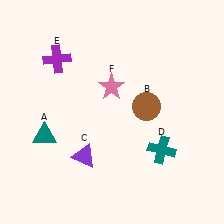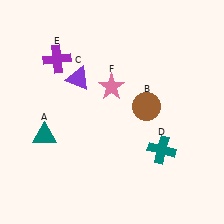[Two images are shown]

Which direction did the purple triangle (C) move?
The purple triangle (C) moved up.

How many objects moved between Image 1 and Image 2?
1 object moved between the two images.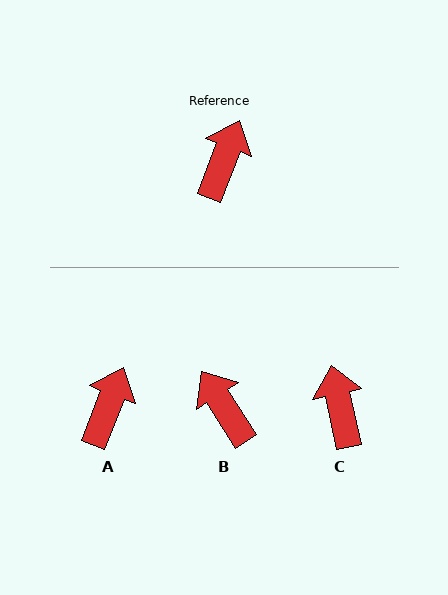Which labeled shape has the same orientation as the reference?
A.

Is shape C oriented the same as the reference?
No, it is off by about 34 degrees.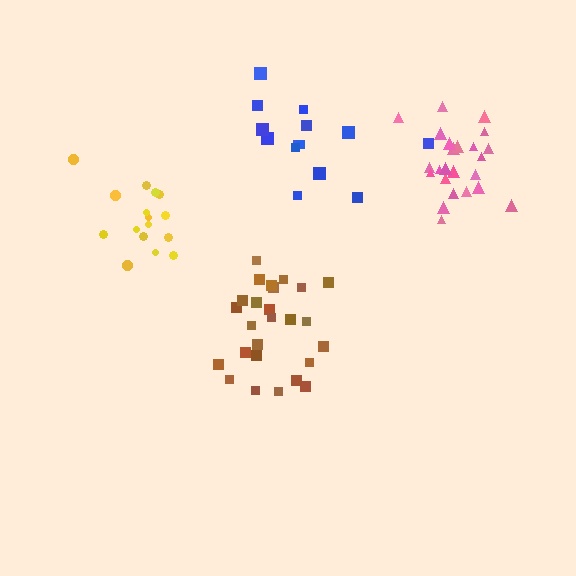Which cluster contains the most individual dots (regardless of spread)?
Brown (26).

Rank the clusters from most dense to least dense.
pink, brown, yellow, blue.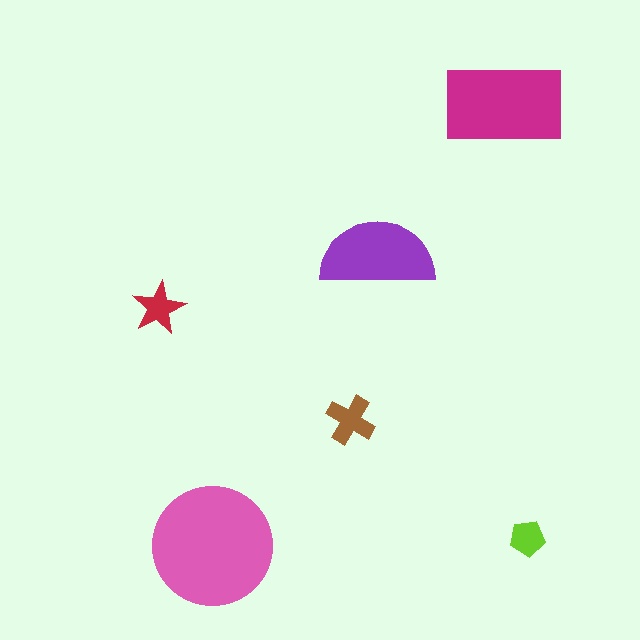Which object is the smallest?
The lime pentagon.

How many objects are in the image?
There are 6 objects in the image.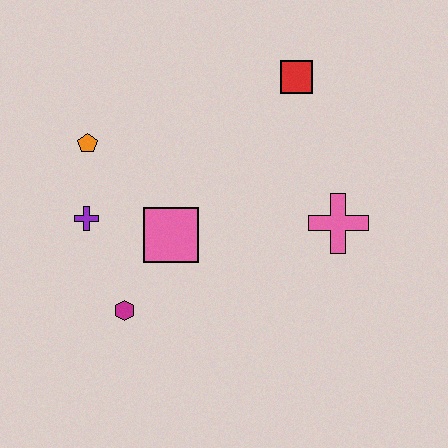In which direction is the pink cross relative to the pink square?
The pink cross is to the right of the pink square.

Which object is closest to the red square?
The pink cross is closest to the red square.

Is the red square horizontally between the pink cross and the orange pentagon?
Yes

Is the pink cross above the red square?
No